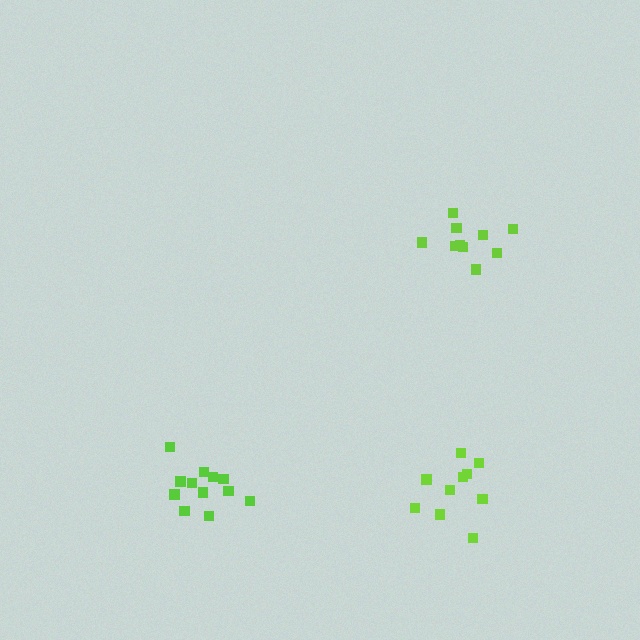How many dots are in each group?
Group 1: 12 dots, Group 2: 10 dots, Group 3: 10 dots (32 total).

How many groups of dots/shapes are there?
There are 3 groups.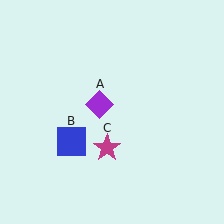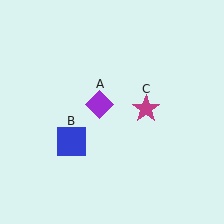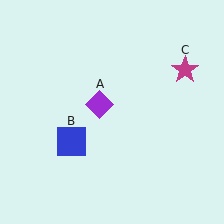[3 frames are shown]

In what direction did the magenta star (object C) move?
The magenta star (object C) moved up and to the right.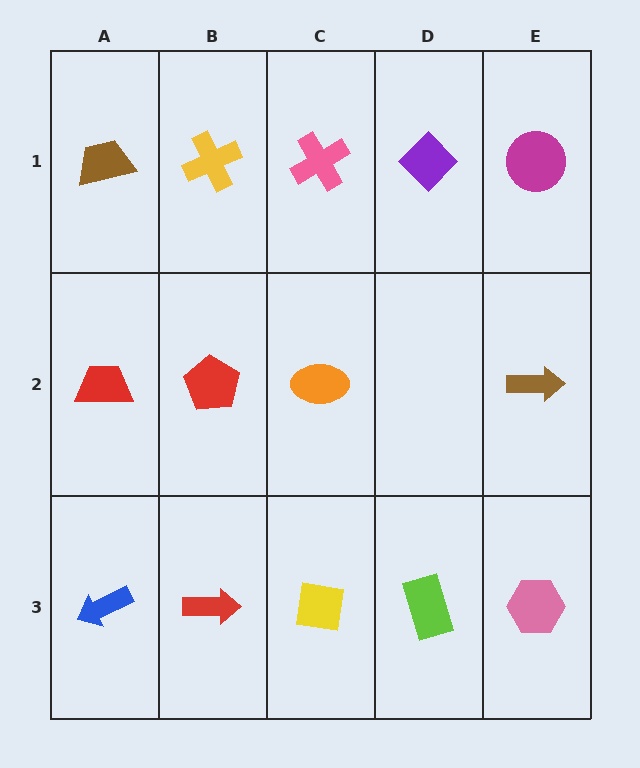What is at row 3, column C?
A yellow square.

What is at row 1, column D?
A purple diamond.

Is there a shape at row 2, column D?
No, that cell is empty.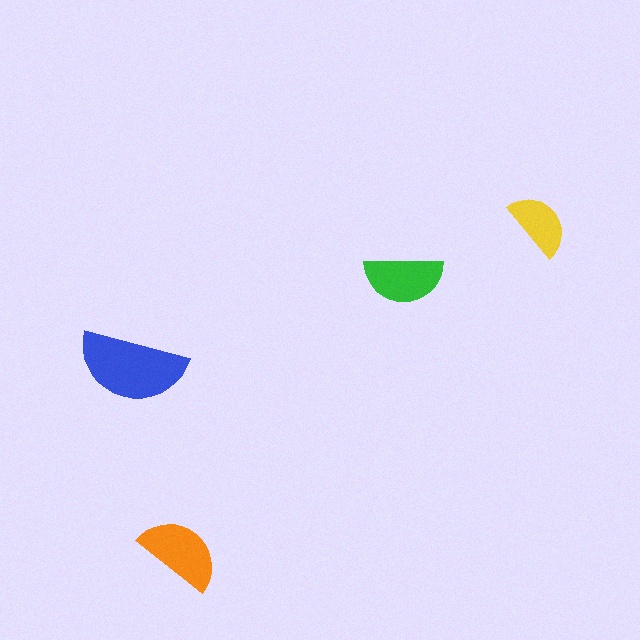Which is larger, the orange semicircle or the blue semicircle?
The blue one.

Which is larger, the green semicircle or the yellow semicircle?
The green one.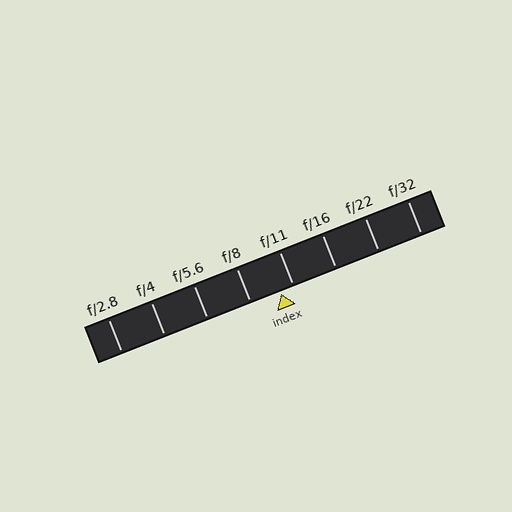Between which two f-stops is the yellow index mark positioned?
The index mark is between f/8 and f/11.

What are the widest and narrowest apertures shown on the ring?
The widest aperture shown is f/2.8 and the narrowest is f/32.